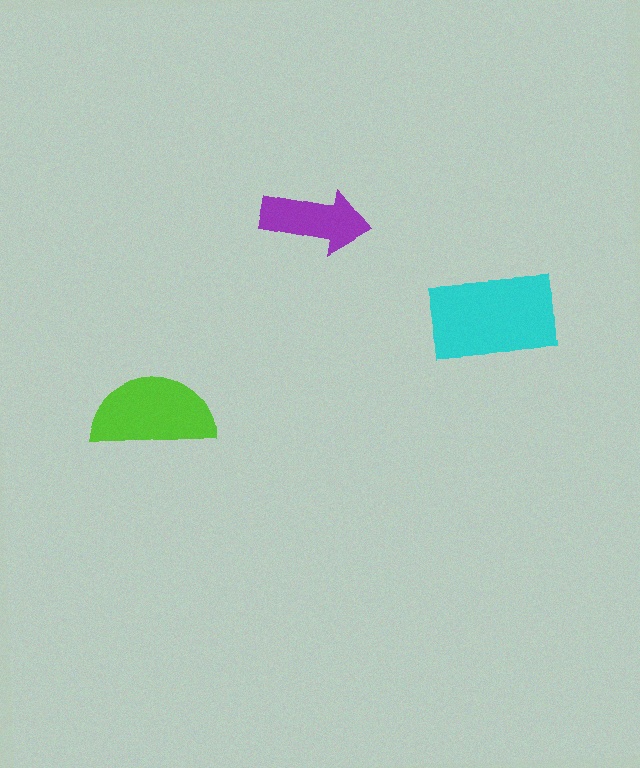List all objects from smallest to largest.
The purple arrow, the lime semicircle, the cyan rectangle.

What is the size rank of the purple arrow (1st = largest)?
3rd.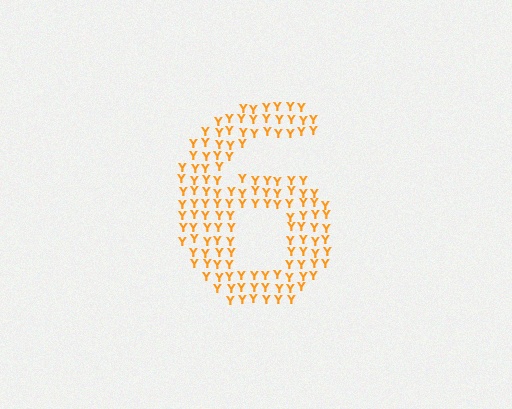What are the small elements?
The small elements are letter Y's.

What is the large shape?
The large shape is the digit 6.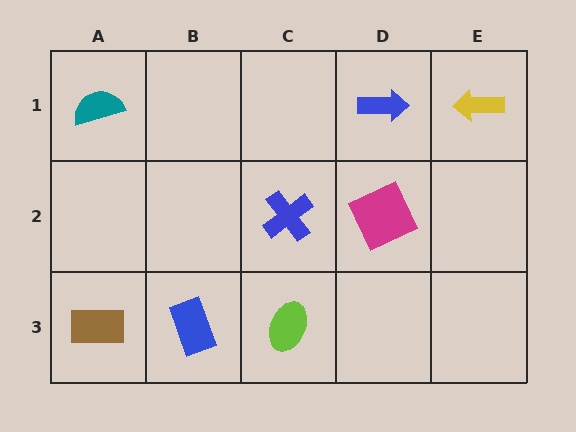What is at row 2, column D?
A magenta square.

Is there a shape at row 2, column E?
No, that cell is empty.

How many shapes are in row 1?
3 shapes.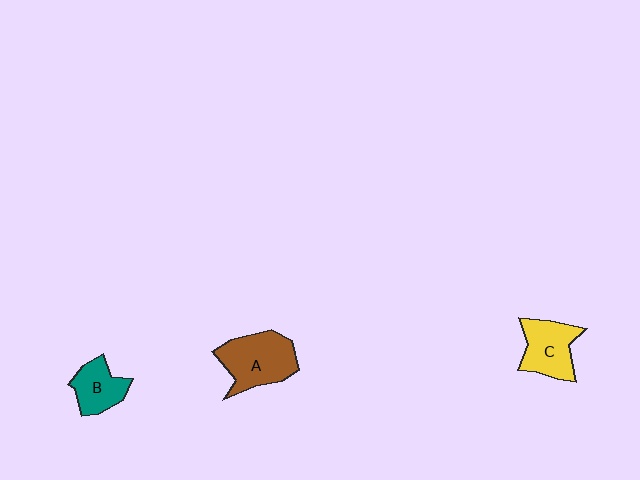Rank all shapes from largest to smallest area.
From largest to smallest: A (brown), C (yellow), B (teal).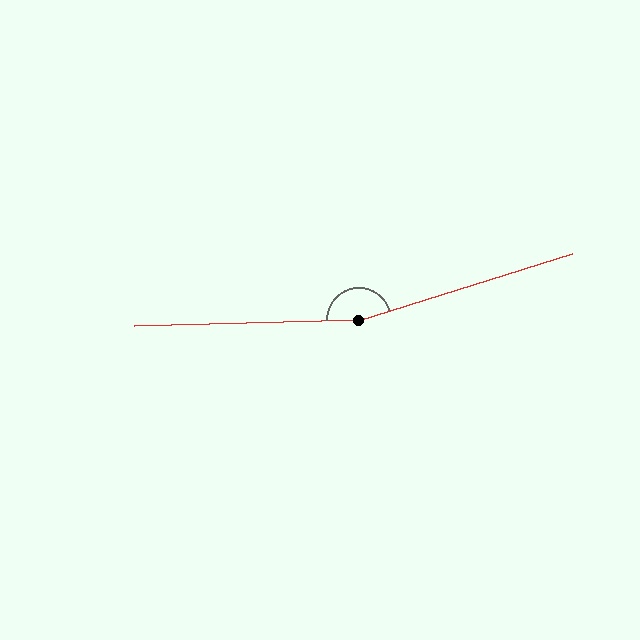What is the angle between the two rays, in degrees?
Approximately 164 degrees.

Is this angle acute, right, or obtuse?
It is obtuse.